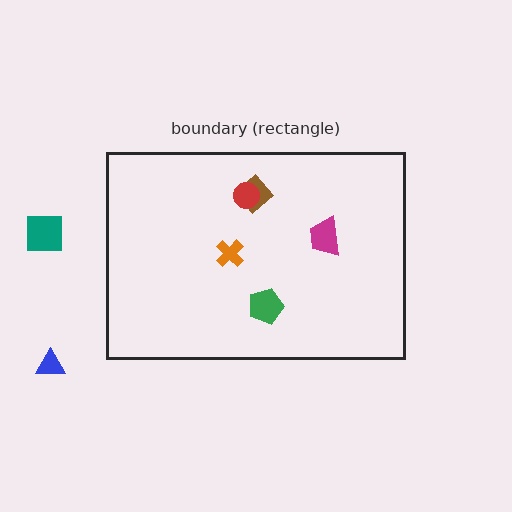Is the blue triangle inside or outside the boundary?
Outside.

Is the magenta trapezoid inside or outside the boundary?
Inside.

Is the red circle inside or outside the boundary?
Inside.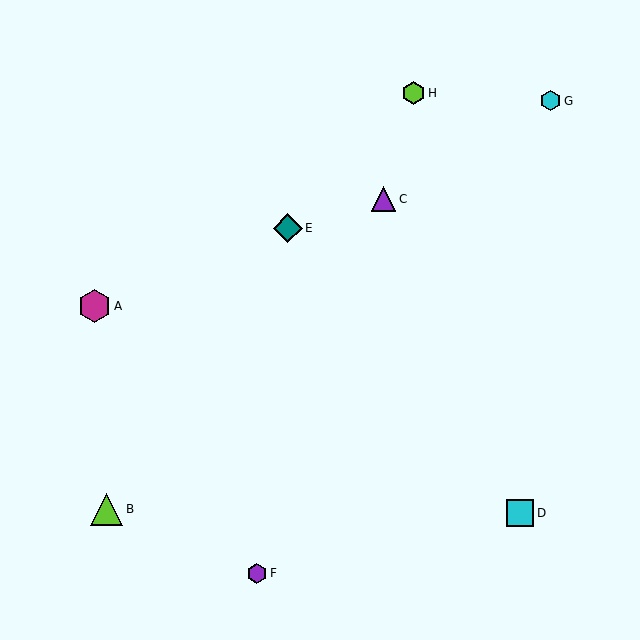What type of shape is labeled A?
Shape A is a magenta hexagon.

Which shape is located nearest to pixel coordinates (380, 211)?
The purple triangle (labeled C) at (384, 199) is nearest to that location.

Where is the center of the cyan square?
The center of the cyan square is at (520, 513).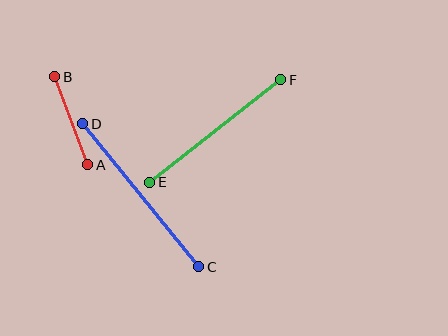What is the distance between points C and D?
The distance is approximately 184 pixels.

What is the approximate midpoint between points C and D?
The midpoint is at approximately (141, 195) pixels.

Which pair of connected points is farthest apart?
Points C and D are farthest apart.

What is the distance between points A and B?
The distance is approximately 94 pixels.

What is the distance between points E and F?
The distance is approximately 166 pixels.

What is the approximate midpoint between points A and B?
The midpoint is at approximately (71, 121) pixels.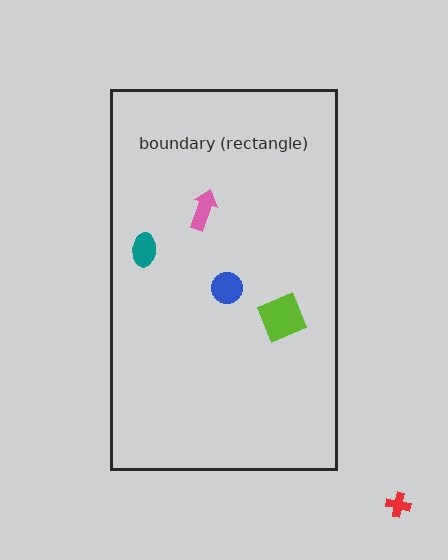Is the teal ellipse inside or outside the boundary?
Inside.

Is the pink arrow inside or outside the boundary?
Inside.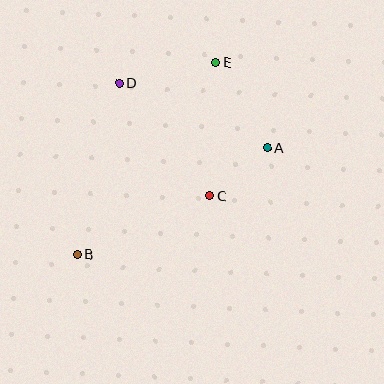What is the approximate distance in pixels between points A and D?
The distance between A and D is approximately 162 pixels.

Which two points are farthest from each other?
Points B and E are farthest from each other.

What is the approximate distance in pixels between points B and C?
The distance between B and C is approximately 145 pixels.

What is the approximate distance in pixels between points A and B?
The distance between A and B is approximately 218 pixels.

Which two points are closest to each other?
Points A and C are closest to each other.